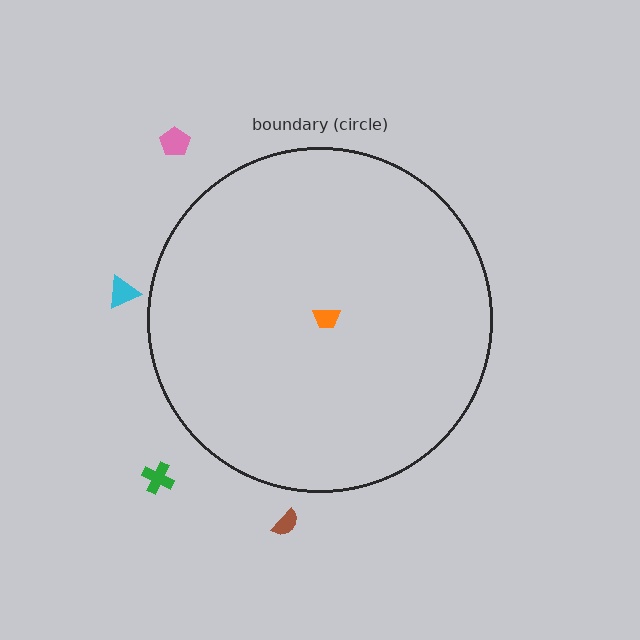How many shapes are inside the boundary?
1 inside, 4 outside.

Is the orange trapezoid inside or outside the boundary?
Inside.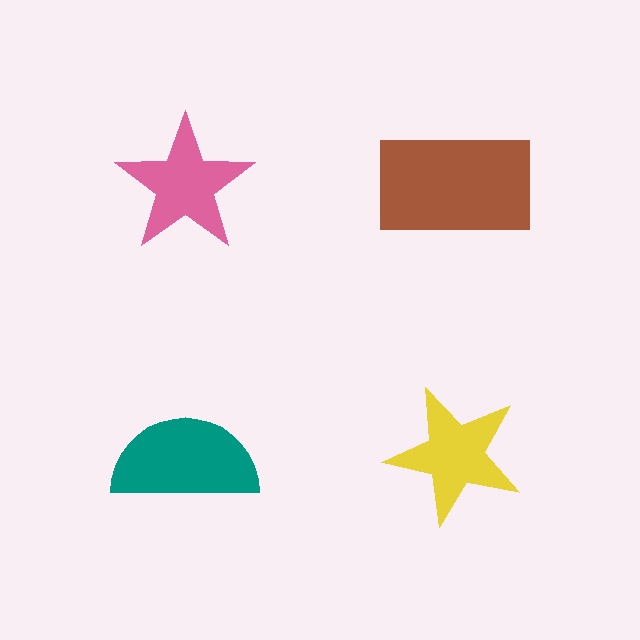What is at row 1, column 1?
A pink star.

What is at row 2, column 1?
A teal semicircle.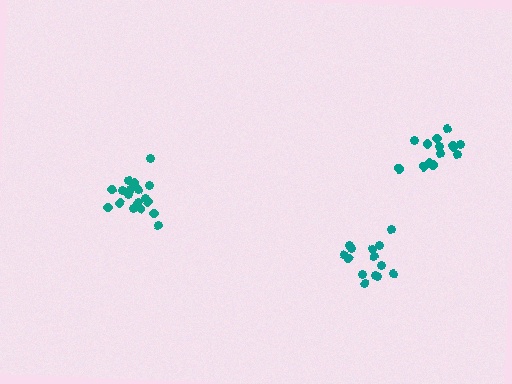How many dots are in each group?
Group 1: 14 dots, Group 2: 18 dots, Group 3: 14 dots (46 total).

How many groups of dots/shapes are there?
There are 3 groups.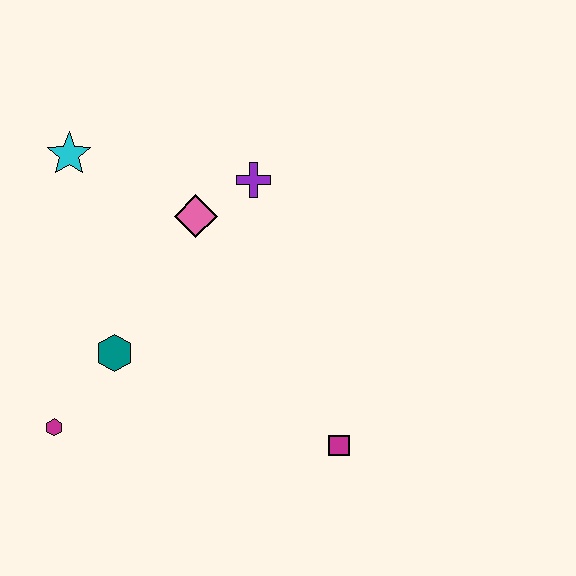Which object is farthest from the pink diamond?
The magenta square is farthest from the pink diamond.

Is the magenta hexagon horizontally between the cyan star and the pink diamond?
No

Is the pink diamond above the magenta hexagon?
Yes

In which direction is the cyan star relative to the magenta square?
The cyan star is above the magenta square.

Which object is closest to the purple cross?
The pink diamond is closest to the purple cross.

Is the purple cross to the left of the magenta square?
Yes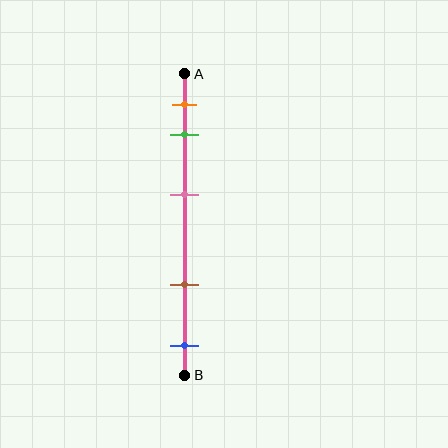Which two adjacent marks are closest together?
The orange and green marks are the closest adjacent pair.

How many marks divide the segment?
There are 5 marks dividing the segment.